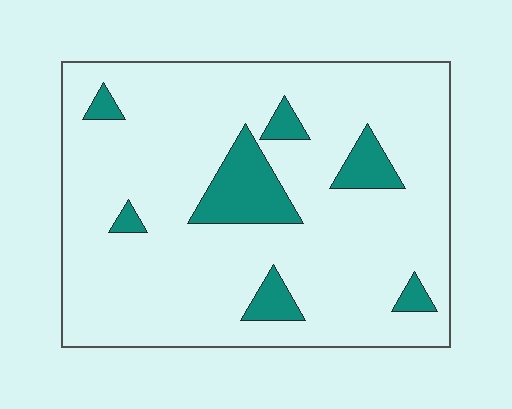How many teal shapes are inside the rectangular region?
7.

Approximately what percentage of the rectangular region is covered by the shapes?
Approximately 15%.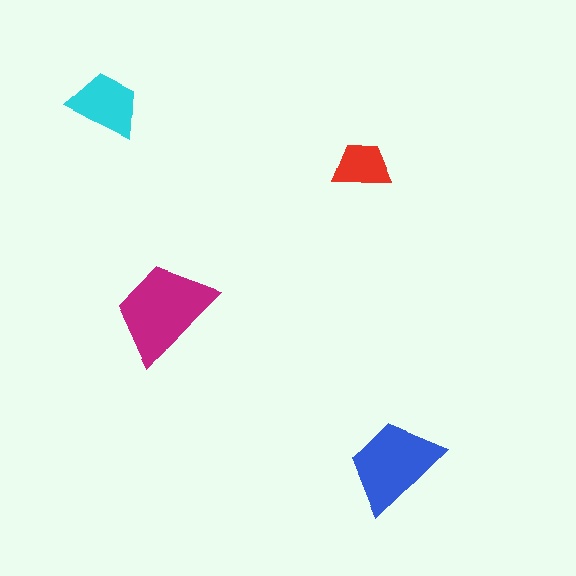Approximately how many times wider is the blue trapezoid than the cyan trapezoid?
About 1.5 times wider.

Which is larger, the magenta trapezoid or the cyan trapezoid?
The magenta one.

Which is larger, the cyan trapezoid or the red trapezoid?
The cyan one.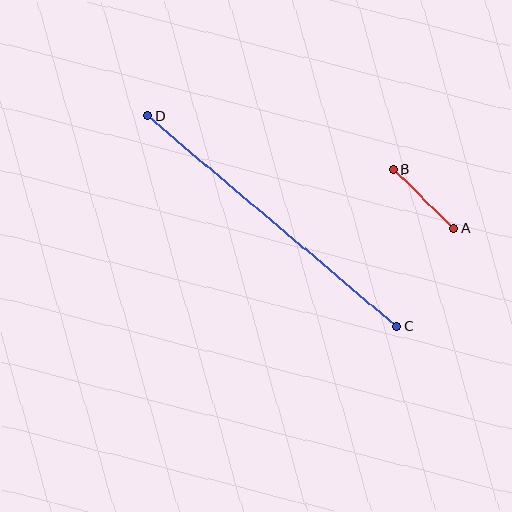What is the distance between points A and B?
The distance is approximately 84 pixels.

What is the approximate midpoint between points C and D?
The midpoint is at approximately (272, 221) pixels.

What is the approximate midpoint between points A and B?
The midpoint is at approximately (423, 199) pixels.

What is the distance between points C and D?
The distance is approximately 326 pixels.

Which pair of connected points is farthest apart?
Points C and D are farthest apart.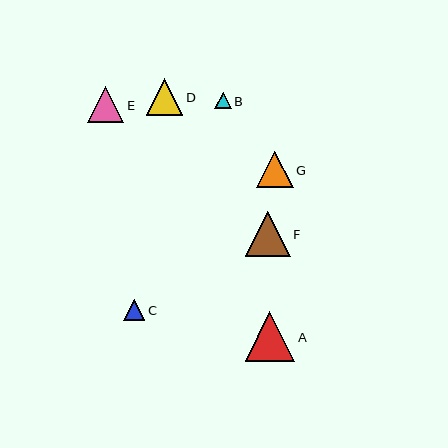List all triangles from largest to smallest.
From largest to smallest: A, F, G, D, E, C, B.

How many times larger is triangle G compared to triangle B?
Triangle G is approximately 2.2 times the size of triangle B.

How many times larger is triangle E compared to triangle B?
Triangle E is approximately 2.2 times the size of triangle B.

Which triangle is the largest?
Triangle A is the largest with a size of approximately 49 pixels.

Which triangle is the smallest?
Triangle B is the smallest with a size of approximately 17 pixels.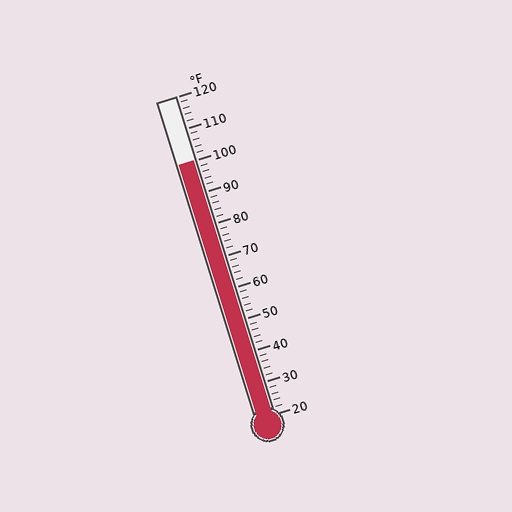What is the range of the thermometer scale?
The thermometer scale ranges from 20°F to 120°F.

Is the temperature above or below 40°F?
The temperature is above 40°F.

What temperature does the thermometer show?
The thermometer shows approximately 100°F.